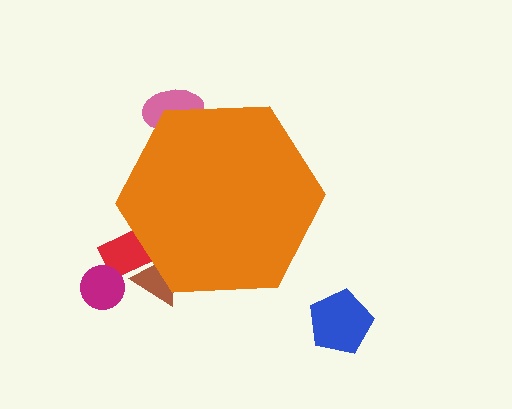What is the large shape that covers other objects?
An orange hexagon.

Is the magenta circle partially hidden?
No, the magenta circle is fully visible.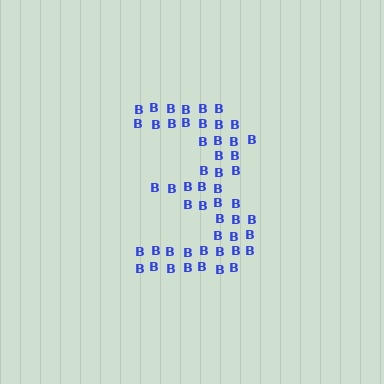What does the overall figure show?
The overall figure shows the digit 3.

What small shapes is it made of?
It is made of small letter B's.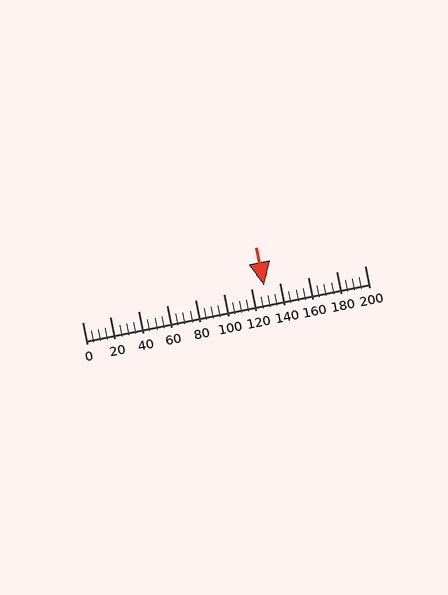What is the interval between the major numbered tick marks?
The major tick marks are spaced 20 units apart.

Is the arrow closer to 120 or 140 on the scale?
The arrow is closer to 120.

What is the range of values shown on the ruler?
The ruler shows values from 0 to 200.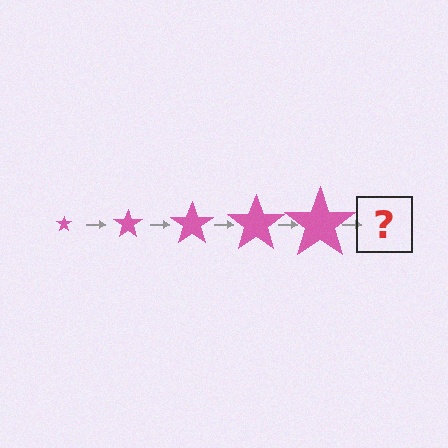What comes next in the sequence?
The next element should be a pink star, larger than the previous one.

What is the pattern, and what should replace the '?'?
The pattern is that the star gets progressively larger each step. The '?' should be a pink star, larger than the previous one.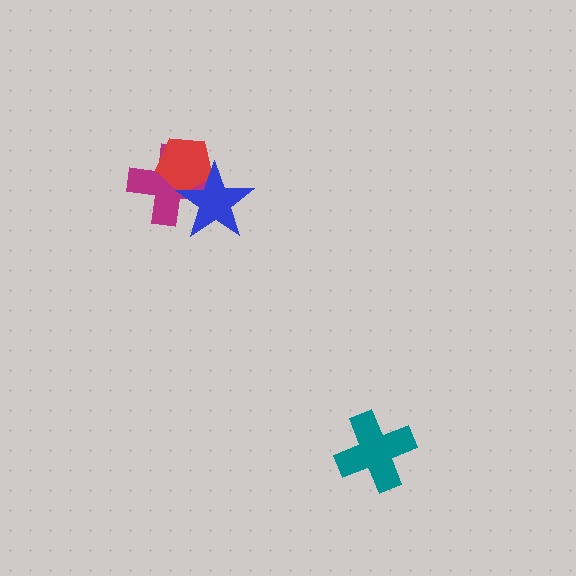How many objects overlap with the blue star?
2 objects overlap with the blue star.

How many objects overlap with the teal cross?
0 objects overlap with the teal cross.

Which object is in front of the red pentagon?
The blue star is in front of the red pentagon.